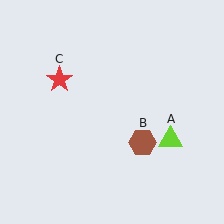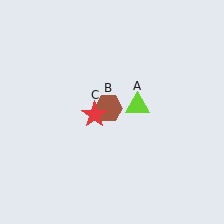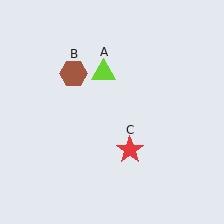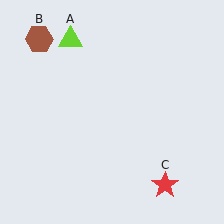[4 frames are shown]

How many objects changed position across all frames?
3 objects changed position: lime triangle (object A), brown hexagon (object B), red star (object C).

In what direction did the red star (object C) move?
The red star (object C) moved down and to the right.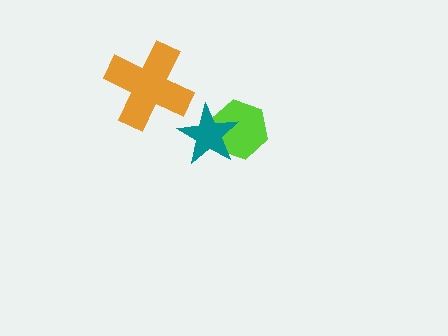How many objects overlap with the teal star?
1 object overlaps with the teal star.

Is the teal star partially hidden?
No, no other shape covers it.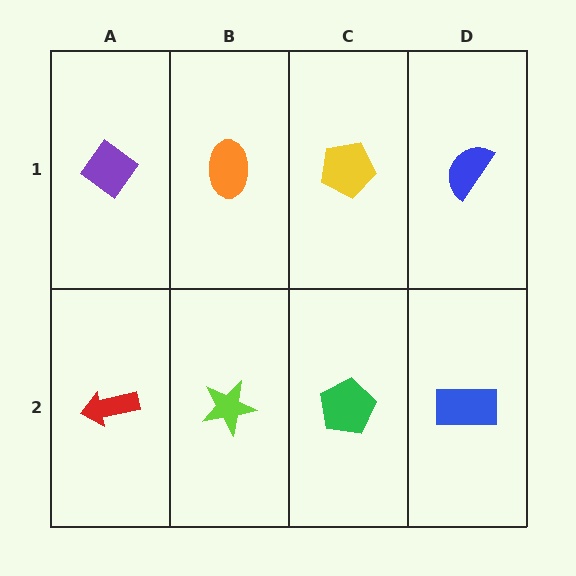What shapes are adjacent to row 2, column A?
A purple diamond (row 1, column A), a lime star (row 2, column B).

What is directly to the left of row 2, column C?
A lime star.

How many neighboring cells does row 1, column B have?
3.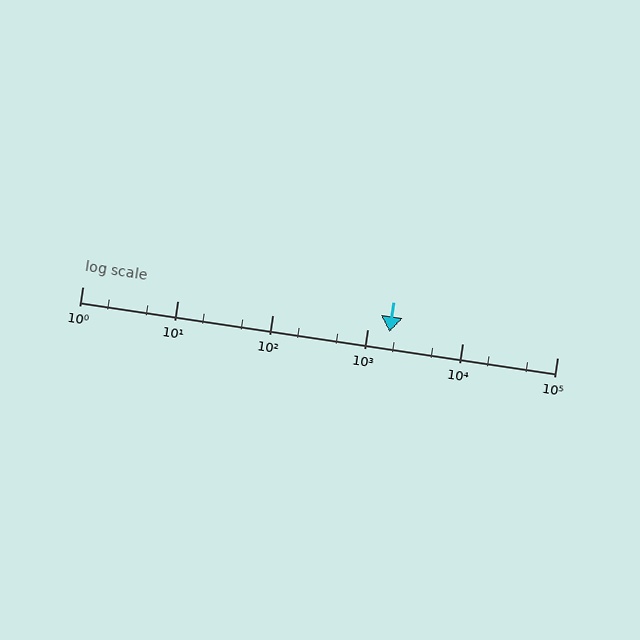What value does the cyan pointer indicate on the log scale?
The pointer indicates approximately 1700.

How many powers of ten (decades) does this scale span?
The scale spans 5 decades, from 1 to 100000.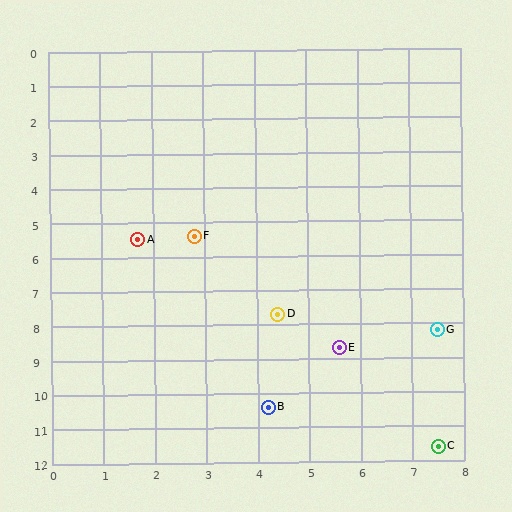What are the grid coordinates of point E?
Point E is at approximately (5.6, 8.7).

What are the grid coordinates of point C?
Point C is at approximately (7.5, 11.6).